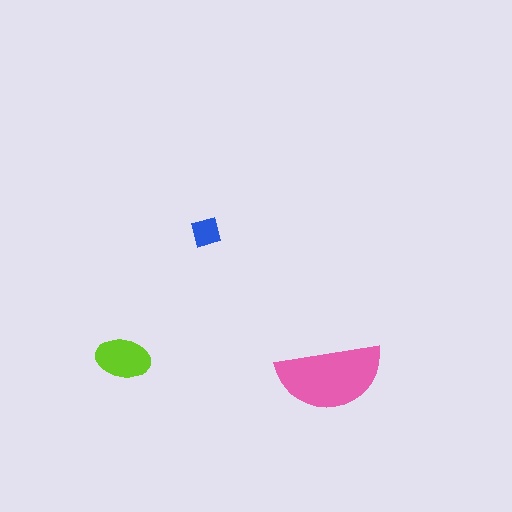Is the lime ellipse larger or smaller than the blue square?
Larger.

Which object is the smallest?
The blue square.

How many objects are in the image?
There are 3 objects in the image.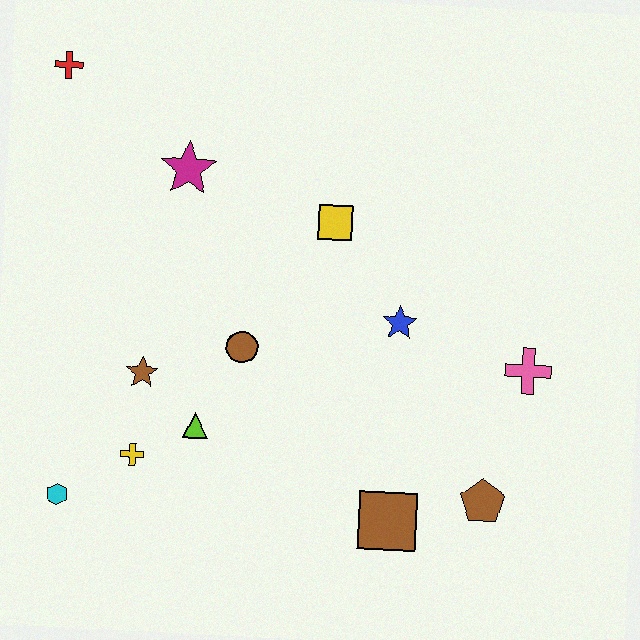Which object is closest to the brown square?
The brown pentagon is closest to the brown square.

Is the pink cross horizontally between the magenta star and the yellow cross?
No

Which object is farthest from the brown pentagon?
The red cross is farthest from the brown pentagon.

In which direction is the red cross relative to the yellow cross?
The red cross is above the yellow cross.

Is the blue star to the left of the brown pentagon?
Yes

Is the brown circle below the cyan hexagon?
No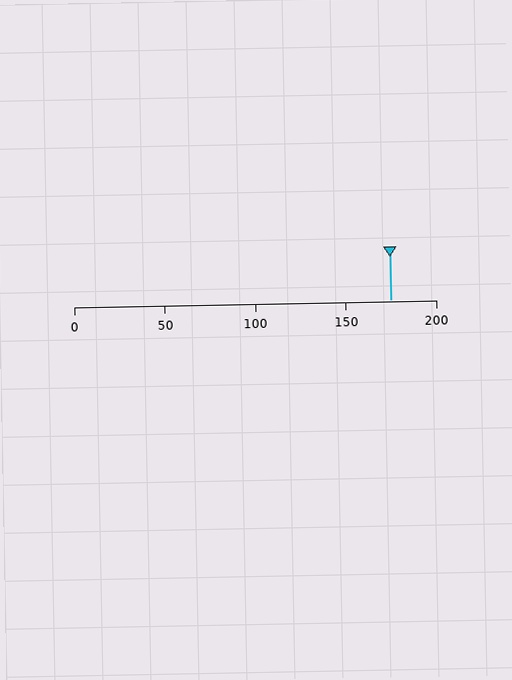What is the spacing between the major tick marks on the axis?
The major ticks are spaced 50 apart.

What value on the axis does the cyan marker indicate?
The marker indicates approximately 175.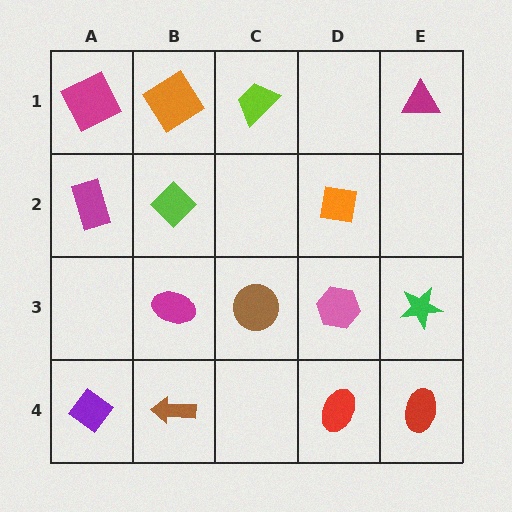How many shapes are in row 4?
4 shapes.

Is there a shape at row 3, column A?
No, that cell is empty.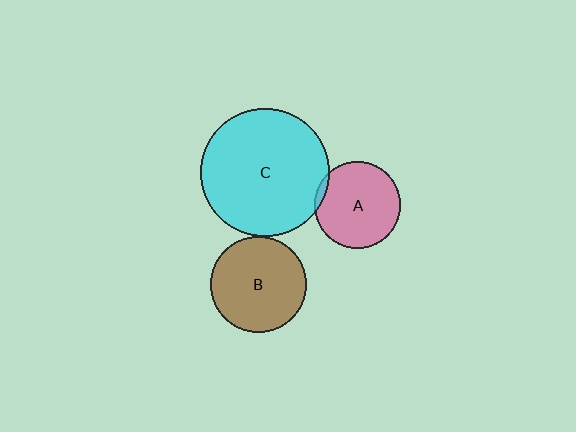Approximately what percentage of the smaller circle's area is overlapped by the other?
Approximately 5%.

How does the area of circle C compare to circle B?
Approximately 1.8 times.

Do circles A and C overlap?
Yes.